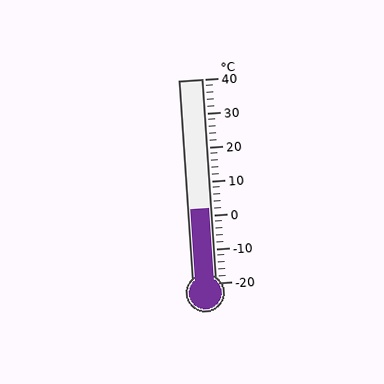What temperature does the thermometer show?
The thermometer shows approximately 2°C.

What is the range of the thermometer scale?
The thermometer scale ranges from -20°C to 40°C.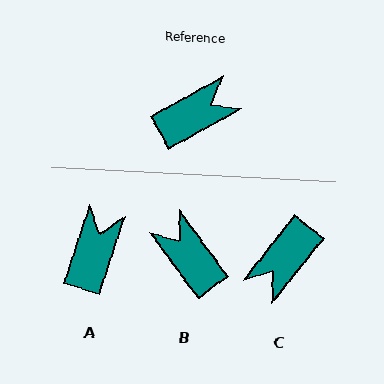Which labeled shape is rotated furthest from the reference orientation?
C, about 158 degrees away.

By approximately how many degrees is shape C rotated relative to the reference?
Approximately 158 degrees clockwise.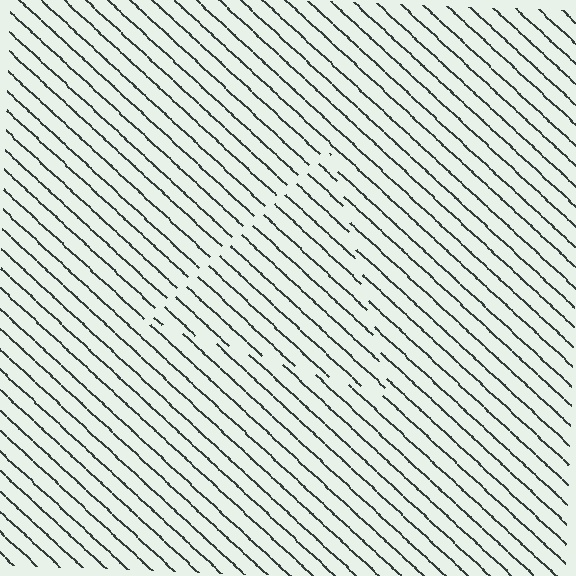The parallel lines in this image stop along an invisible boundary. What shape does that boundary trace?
An illusory triangle. The interior of the shape contains the same grating, shifted by half a period — the contour is defined by the phase discontinuity where line-ends from the inner and outer gratings abut.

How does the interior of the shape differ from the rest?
The interior of the shape contains the same grating, shifted by half a period — the contour is defined by the phase discontinuity where line-ends from the inner and outer gratings abut.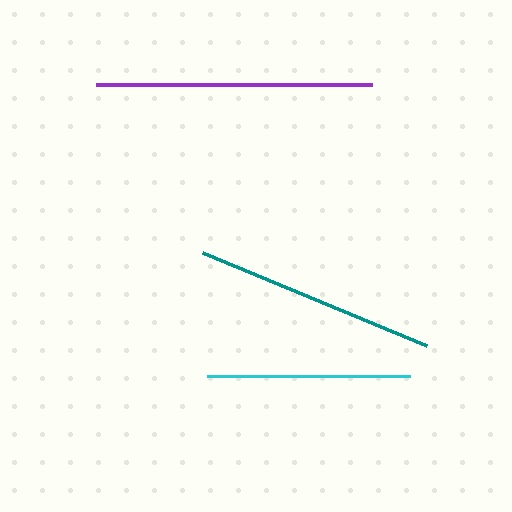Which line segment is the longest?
The purple line is the longest at approximately 276 pixels.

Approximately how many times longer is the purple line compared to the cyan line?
The purple line is approximately 1.4 times the length of the cyan line.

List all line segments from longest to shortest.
From longest to shortest: purple, teal, cyan.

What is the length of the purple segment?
The purple segment is approximately 276 pixels long.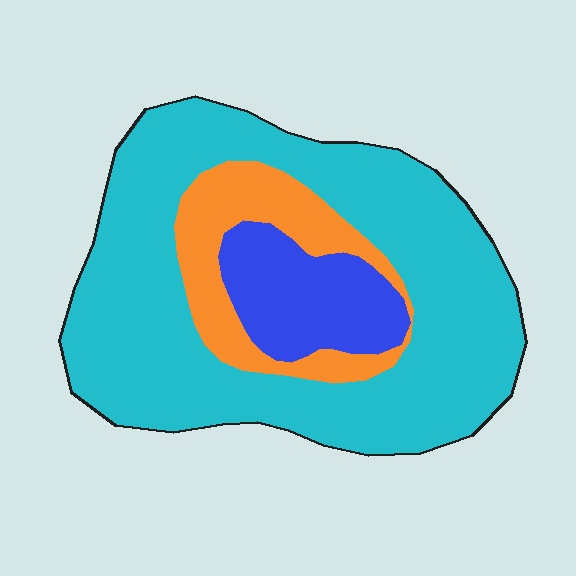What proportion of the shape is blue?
Blue takes up about one eighth (1/8) of the shape.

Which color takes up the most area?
Cyan, at roughly 70%.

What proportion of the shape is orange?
Orange takes up less than a sixth of the shape.